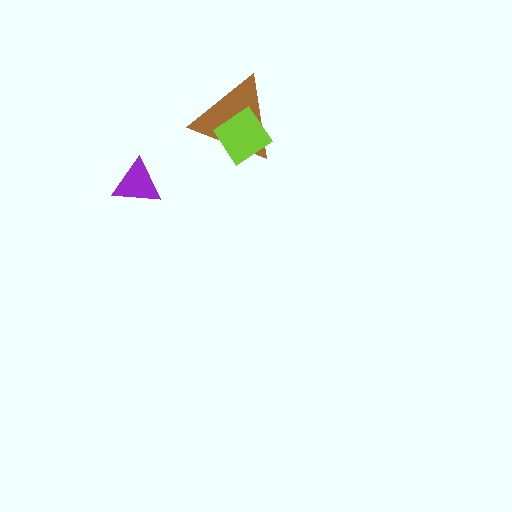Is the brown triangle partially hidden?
Yes, it is partially covered by another shape.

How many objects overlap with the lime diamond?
1 object overlaps with the lime diamond.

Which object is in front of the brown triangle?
The lime diamond is in front of the brown triangle.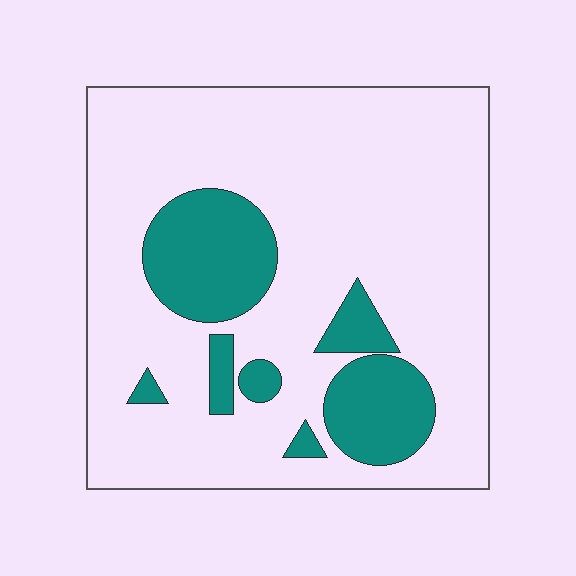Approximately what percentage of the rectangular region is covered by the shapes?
Approximately 20%.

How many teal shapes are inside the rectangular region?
7.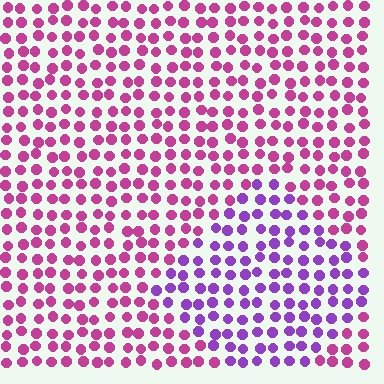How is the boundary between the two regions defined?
The boundary is defined purely by a slight shift in hue (about 43 degrees). Spacing, size, and orientation are identical on both sides.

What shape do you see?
I see a diamond.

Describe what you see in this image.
The image is filled with small magenta elements in a uniform arrangement. A diamond-shaped region is visible where the elements are tinted to a slightly different hue, forming a subtle color boundary.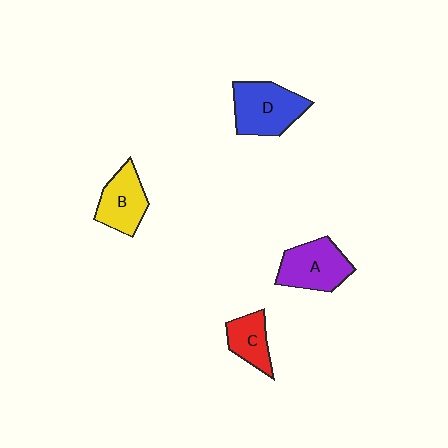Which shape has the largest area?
Shape D (blue).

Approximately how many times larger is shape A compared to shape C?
Approximately 1.5 times.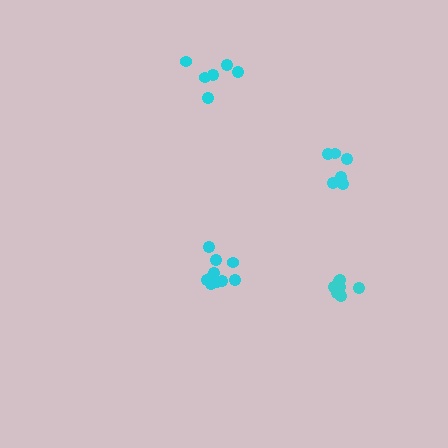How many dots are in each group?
Group 1: 10 dots, Group 2: 6 dots, Group 3: 8 dots, Group 4: 6 dots (30 total).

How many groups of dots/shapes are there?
There are 4 groups.